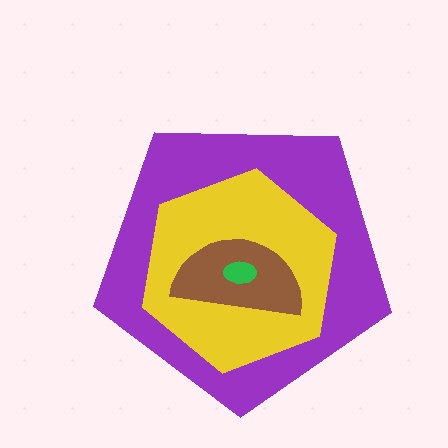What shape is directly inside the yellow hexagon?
The brown semicircle.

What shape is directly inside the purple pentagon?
The yellow hexagon.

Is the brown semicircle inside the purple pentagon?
Yes.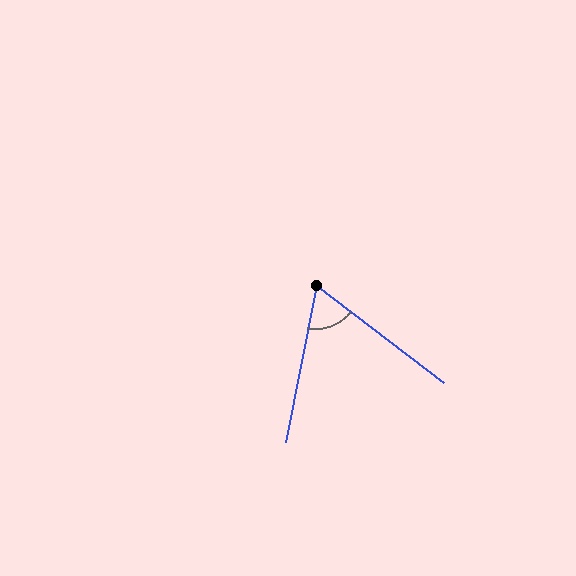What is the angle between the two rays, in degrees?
Approximately 64 degrees.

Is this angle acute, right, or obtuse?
It is acute.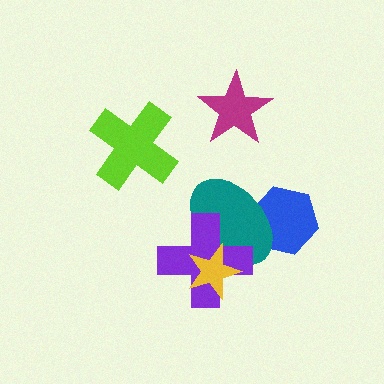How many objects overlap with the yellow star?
2 objects overlap with the yellow star.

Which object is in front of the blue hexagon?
The teal ellipse is in front of the blue hexagon.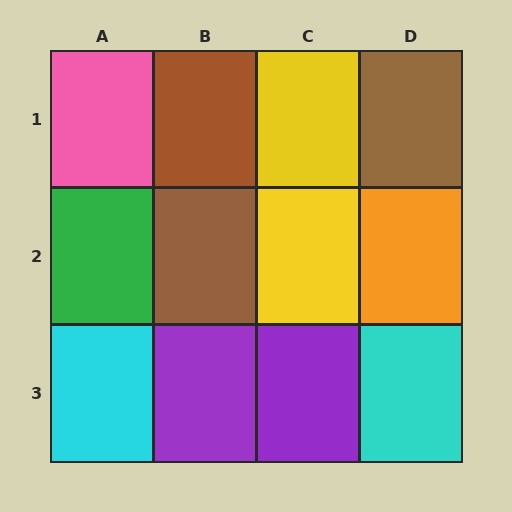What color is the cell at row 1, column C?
Yellow.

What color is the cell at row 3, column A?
Cyan.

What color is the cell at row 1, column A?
Pink.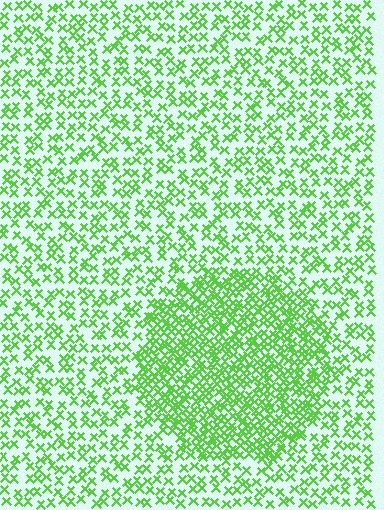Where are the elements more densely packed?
The elements are more densely packed inside the circle boundary.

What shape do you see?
I see a circle.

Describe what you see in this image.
The image contains small lime elements arranged at two different densities. A circle-shaped region is visible where the elements are more densely packed than the surrounding area.